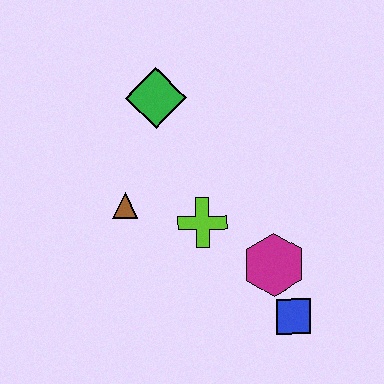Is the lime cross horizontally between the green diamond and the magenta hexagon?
Yes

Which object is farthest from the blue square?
The green diamond is farthest from the blue square.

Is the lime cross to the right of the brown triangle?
Yes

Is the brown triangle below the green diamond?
Yes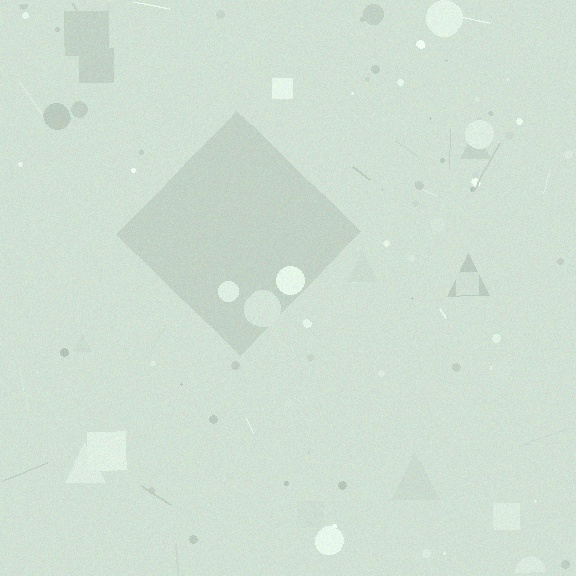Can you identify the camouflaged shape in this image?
The camouflaged shape is a diamond.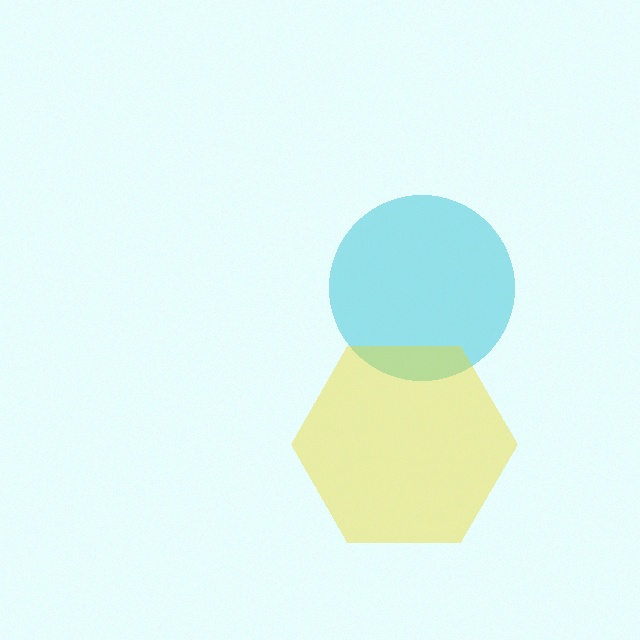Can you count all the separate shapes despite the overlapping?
Yes, there are 2 separate shapes.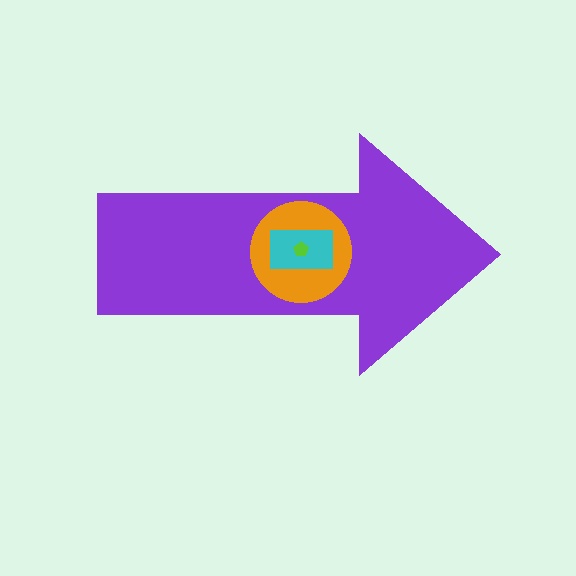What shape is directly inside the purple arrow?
The orange circle.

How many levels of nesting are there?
4.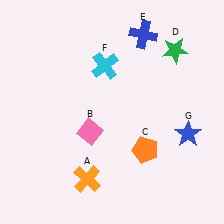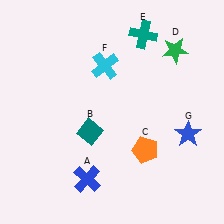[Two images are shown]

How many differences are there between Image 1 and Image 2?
There are 3 differences between the two images.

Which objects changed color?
A changed from orange to blue. B changed from pink to teal. E changed from blue to teal.